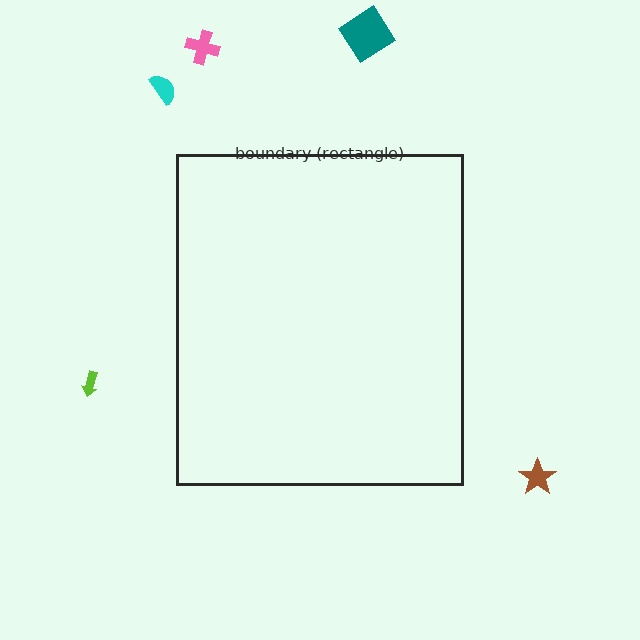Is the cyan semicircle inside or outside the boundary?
Outside.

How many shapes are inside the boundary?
0 inside, 5 outside.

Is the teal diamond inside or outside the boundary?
Outside.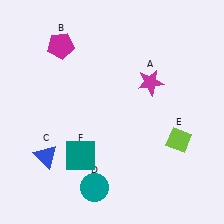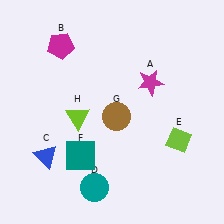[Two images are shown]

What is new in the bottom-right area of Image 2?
A brown circle (G) was added in the bottom-right area of Image 2.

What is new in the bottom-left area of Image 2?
A lime triangle (H) was added in the bottom-left area of Image 2.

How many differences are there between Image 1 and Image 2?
There are 2 differences between the two images.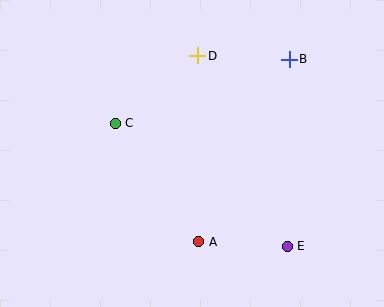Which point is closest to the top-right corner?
Point B is closest to the top-right corner.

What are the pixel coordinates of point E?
Point E is at (287, 246).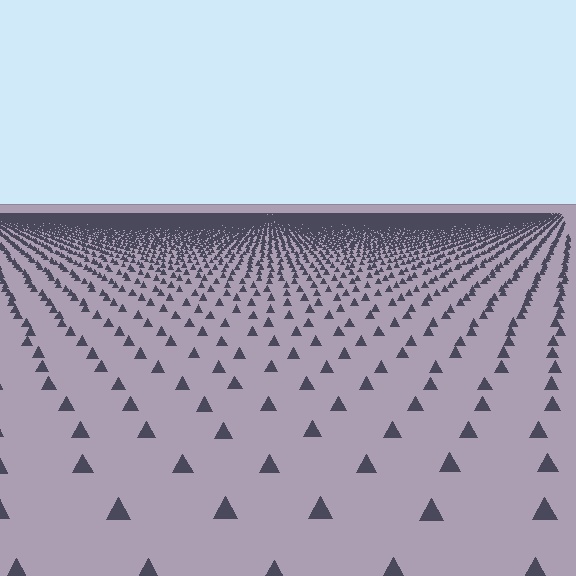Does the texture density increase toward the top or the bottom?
Density increases toward the top.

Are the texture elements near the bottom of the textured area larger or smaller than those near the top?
Larger. Near the bottom, elements are closer to the viewer and appear at a bigger on-screen size.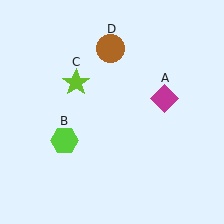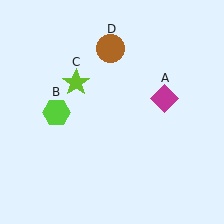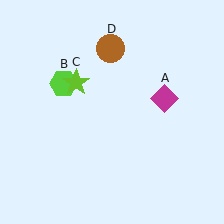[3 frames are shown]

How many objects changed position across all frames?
1 object changed position: lime hexagon (object B).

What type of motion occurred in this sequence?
The lime hexagon (object B) rotated clockwise around the center of the scene.